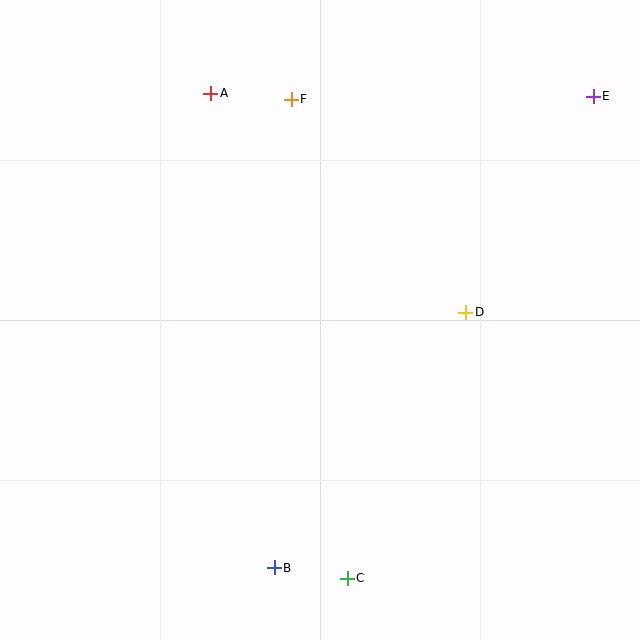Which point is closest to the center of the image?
Point D at (466, 312) is closest to the center.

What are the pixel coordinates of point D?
Point D is at (466, 312).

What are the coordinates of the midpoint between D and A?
The midpoint between D and A is at (338, 203).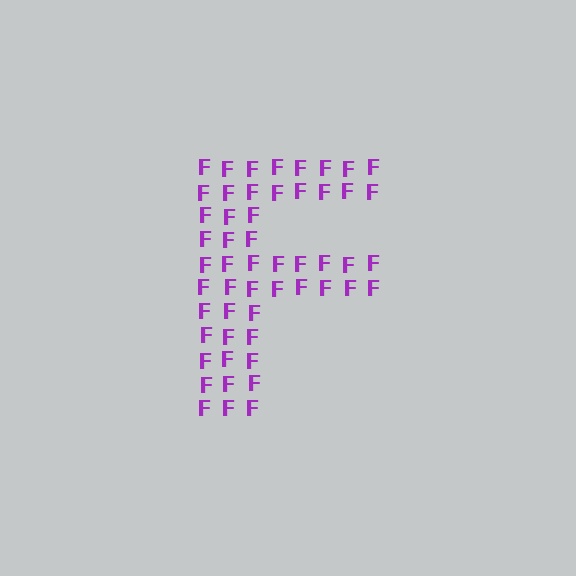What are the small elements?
The small elements are letter F's.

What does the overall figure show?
The overall figure shows the letter F.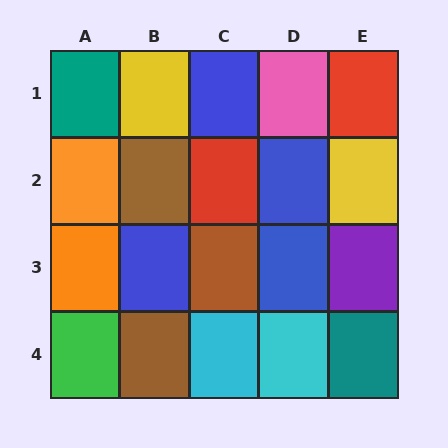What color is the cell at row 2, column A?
Orange.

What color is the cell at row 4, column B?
Brown.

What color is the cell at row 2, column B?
Brown.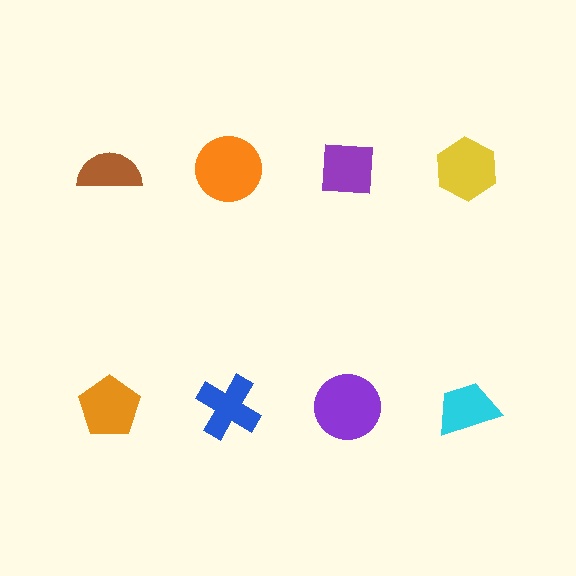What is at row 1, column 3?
A purple square.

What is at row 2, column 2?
A blue cross.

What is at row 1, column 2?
An orange circle.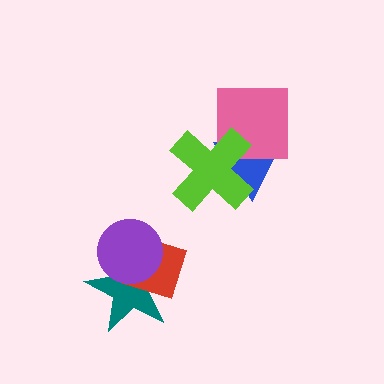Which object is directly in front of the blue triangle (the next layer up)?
The pink square is directly in front of the blue triangle.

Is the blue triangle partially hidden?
Yes, it is partially covered by another shape.